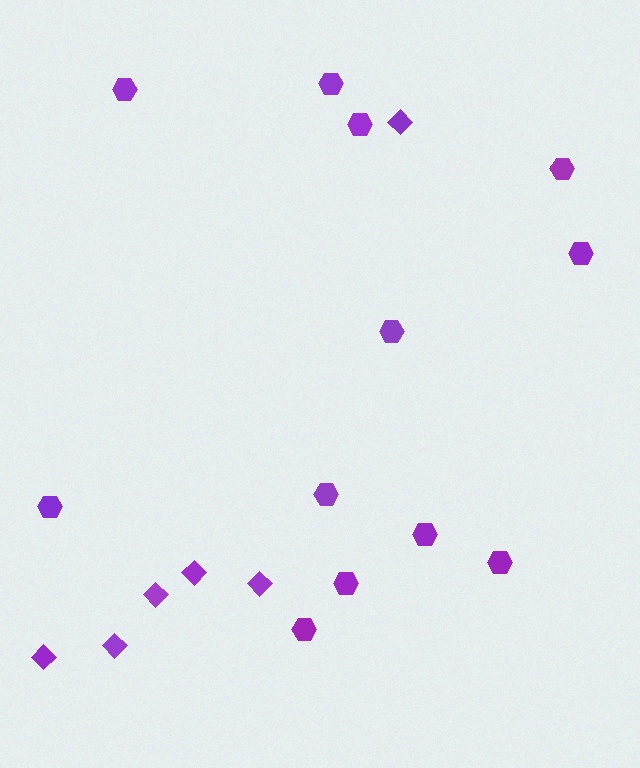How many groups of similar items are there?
There are 2 groups: one group of diamonds (6) and one group of hexagons (12).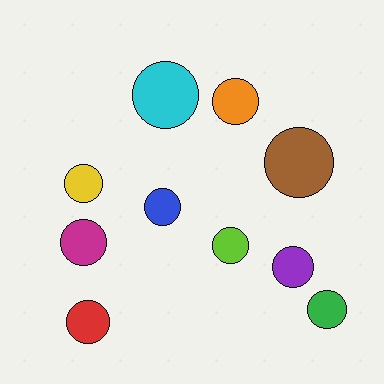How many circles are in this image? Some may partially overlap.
There are 10 circles.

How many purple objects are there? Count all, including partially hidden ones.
There is 1 purple object.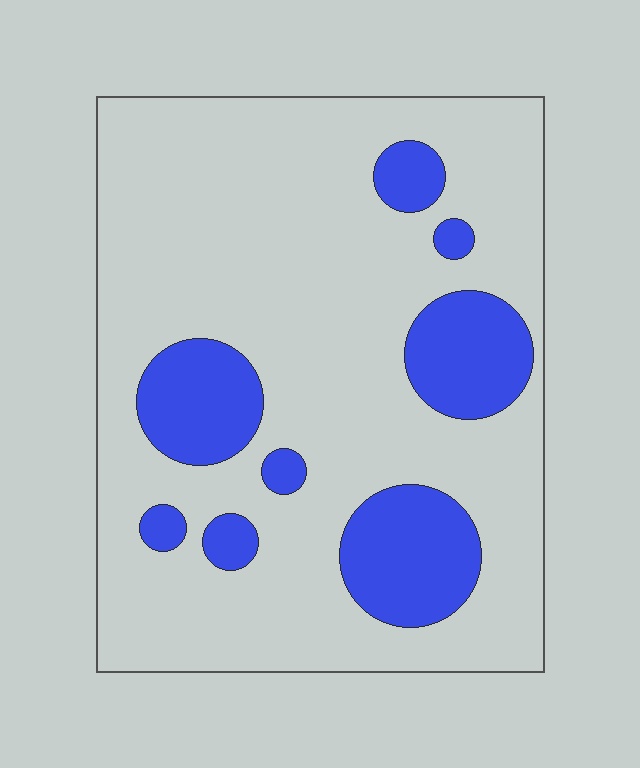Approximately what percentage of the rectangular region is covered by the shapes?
Approximately 20%.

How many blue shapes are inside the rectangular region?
8.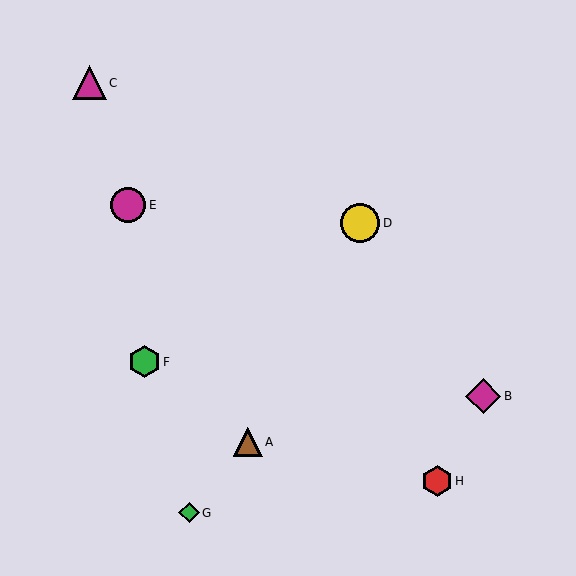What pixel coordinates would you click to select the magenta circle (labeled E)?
Click at (128, 205) to select the magenta circle E.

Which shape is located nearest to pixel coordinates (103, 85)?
The magenta triangle (labeled C) at (89, 83) is nearest to that location.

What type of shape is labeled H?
Shape H is a red hexagon.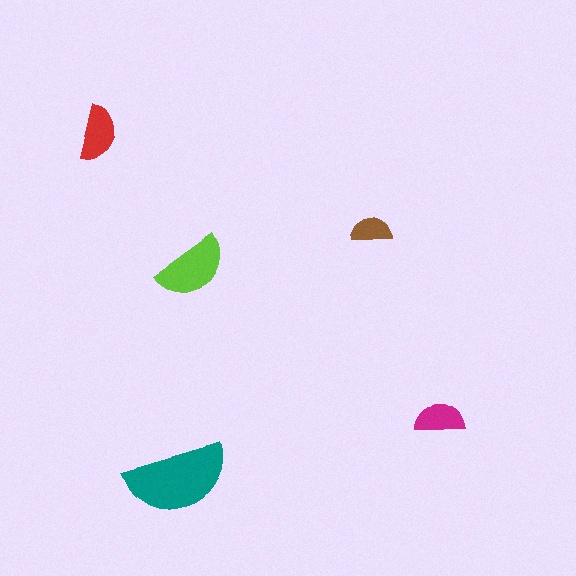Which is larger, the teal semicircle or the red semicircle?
The teal one.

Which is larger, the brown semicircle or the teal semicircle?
The teal one.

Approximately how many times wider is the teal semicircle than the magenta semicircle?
About 2 times wider.